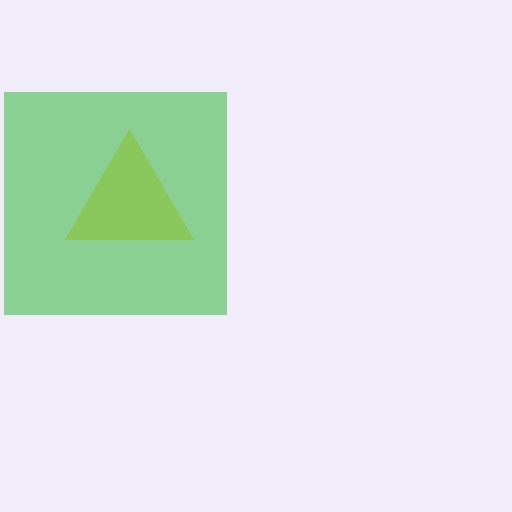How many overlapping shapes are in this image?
There are 2 overlapping shapes in the image.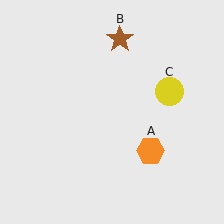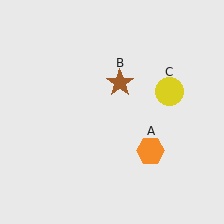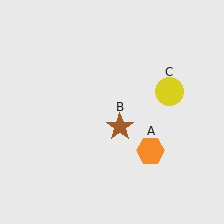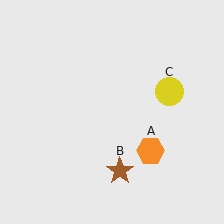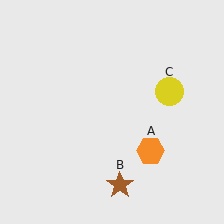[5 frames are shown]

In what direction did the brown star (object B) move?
The brown star (object B) moved down.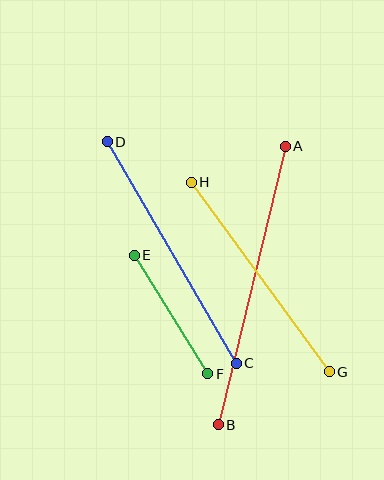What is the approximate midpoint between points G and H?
The midpoint is at approximately (260, 277) pixels.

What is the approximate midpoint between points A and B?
The midpoint is at approximately (252, 285) pixels.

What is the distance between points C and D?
The distance is approximately 256 pixels.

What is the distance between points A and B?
The distance is approximately 287 pixels.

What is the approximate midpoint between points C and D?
The midpoint is at approximately (172, 253) pixels.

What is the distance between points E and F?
The distance is approximately 139 pixels.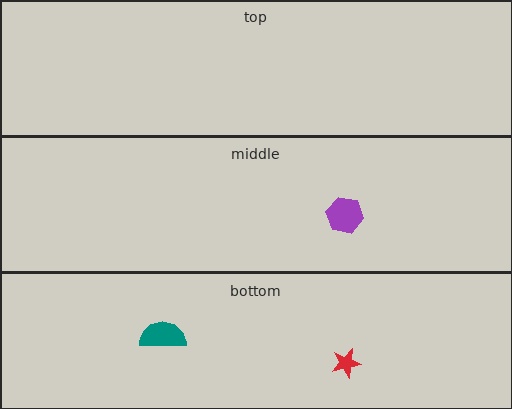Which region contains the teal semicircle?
The bottom region.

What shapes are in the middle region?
The purple hexagon.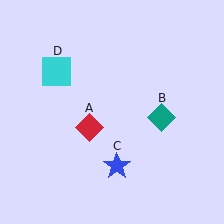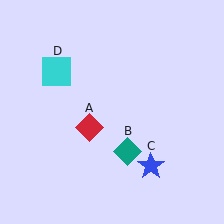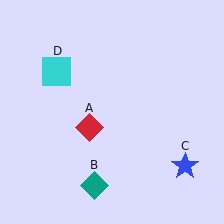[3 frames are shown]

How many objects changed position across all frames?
2 objects changed position: teal diamond (object B), blue star (object C).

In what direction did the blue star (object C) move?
The blue star (object C) moved right.